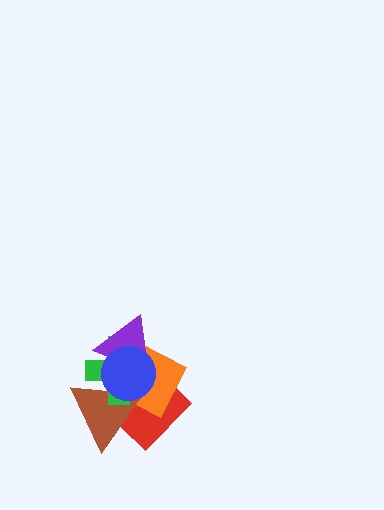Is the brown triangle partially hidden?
Yes, it is partially covered by another shape.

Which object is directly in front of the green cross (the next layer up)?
The purple triangle is directly in front of the green cross.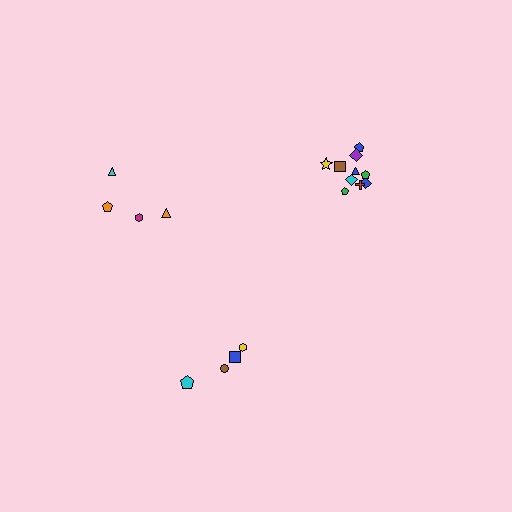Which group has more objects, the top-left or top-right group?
The top-right group.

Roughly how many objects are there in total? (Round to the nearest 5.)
Roughly 20 objects in total.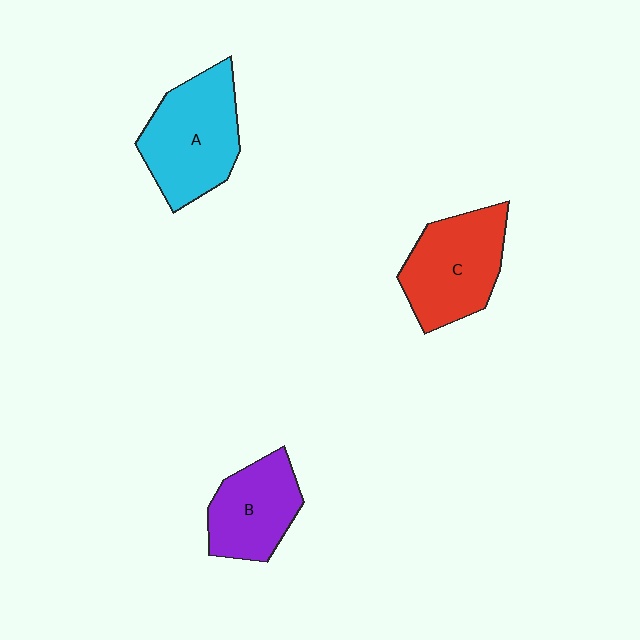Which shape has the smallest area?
Shape B (purple).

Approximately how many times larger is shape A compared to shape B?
Approximately 1.3 times.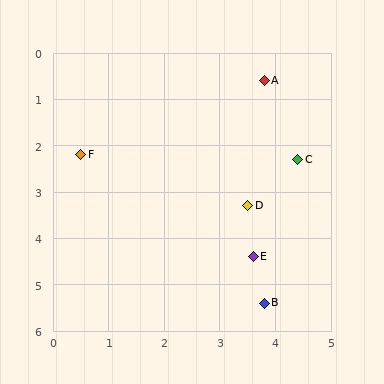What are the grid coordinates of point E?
Point E is at approximately (3.6, 4.4).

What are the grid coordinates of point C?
Point C is at approximately (4.4, 2.3).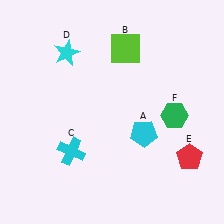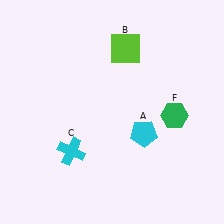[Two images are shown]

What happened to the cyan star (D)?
The cyan star (D) was removed in Image 2. It was in the top-left area of Image 1.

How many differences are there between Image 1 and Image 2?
There are 2 differences between the two images.